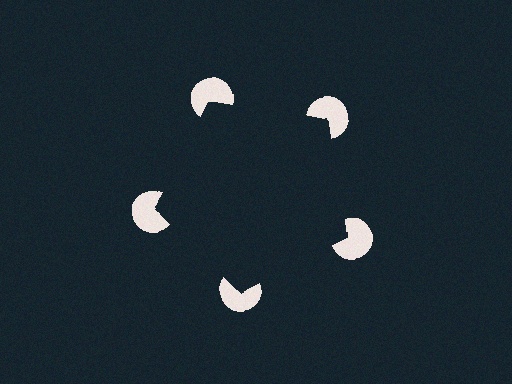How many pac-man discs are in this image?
There are 5 — one at each vertex of the illusory pentagon.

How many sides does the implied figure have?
5 sides.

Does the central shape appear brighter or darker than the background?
It typically appears slightly darker than the background, even though no actual brightness change is drawn.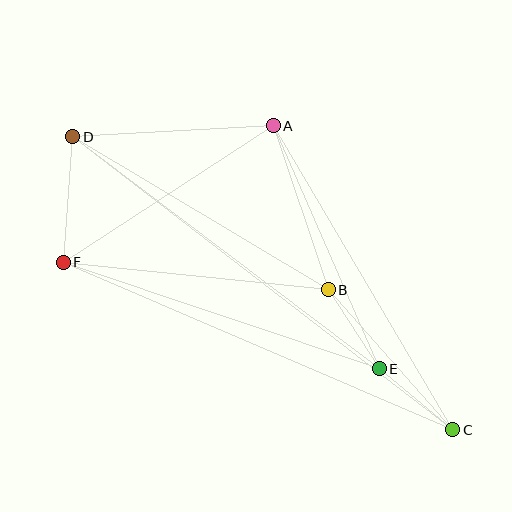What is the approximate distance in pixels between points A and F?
The distance between A and F is approximately 251 pixels.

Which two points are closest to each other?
Points B and E are closest to each other.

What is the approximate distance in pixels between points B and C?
The distance between B and C is approximately 187 pixels.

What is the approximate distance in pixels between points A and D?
The distance between A and D is approximately 201 pixels.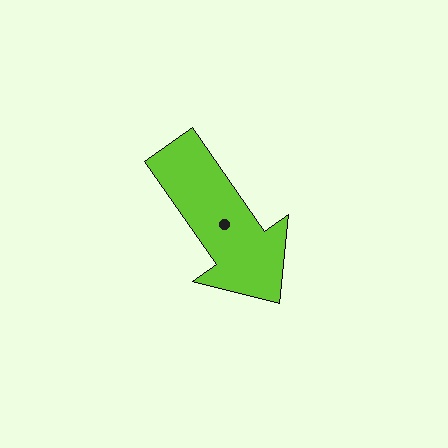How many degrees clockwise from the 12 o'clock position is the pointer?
Approximately 145 degrees.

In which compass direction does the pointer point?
Southeast.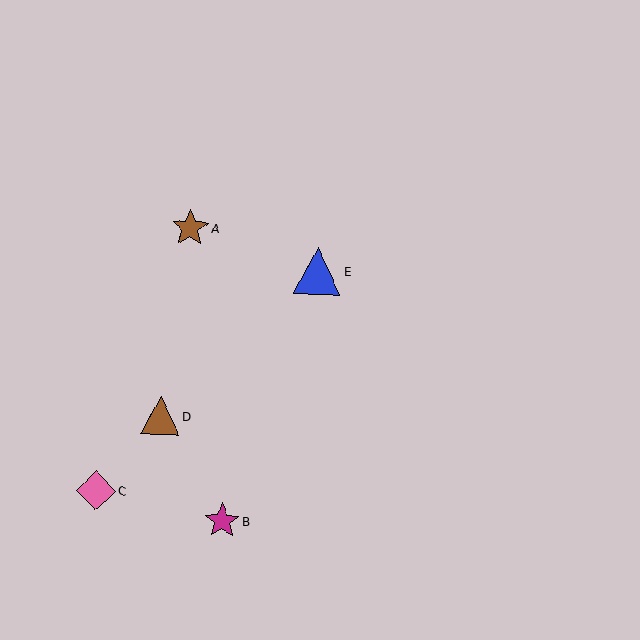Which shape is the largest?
The blue triangle (labeled E) is the largest.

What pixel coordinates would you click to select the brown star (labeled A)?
Click at (190, 228) to select the brown star A.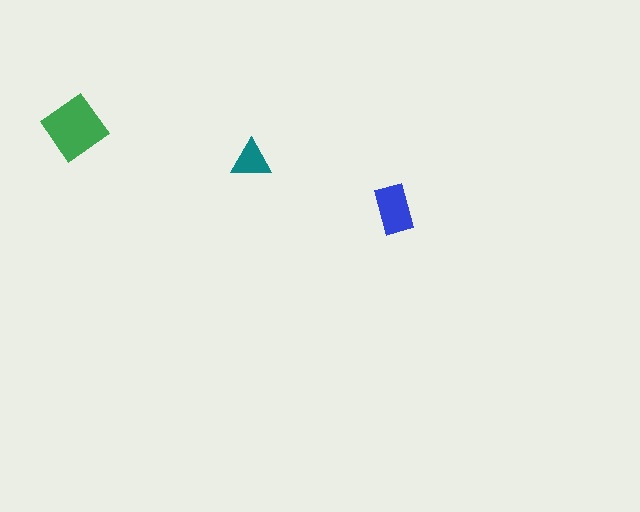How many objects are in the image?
There are 3 objects in the image.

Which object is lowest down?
The blue rectangle is bottommost.